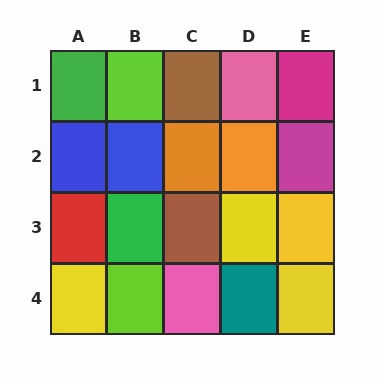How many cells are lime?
2 cells are lime.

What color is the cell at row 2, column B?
Blue.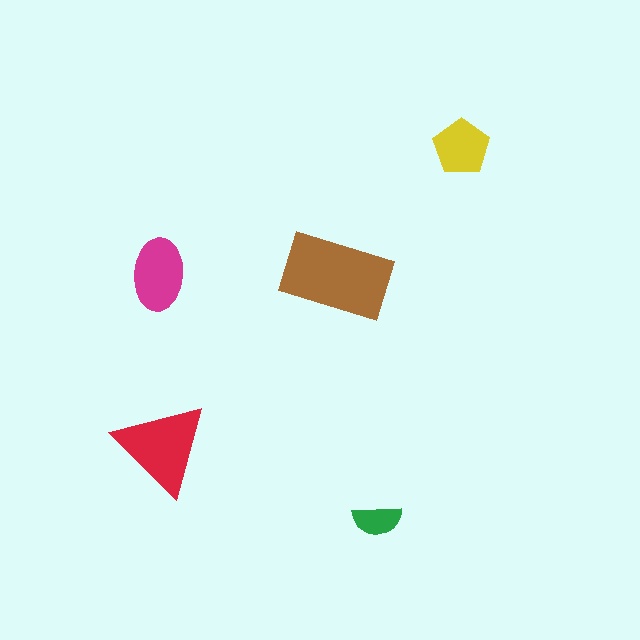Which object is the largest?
The brown rectangle.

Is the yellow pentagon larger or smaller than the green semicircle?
Larger.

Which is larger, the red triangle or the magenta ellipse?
The red triangle.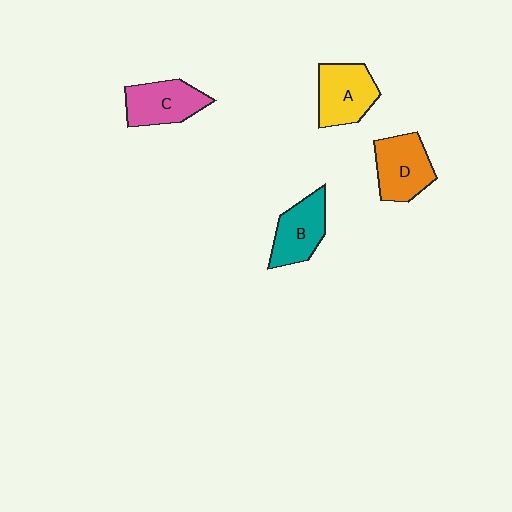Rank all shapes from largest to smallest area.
From largest to smallest: A (yellow), D (orange), C (pink), B (teal).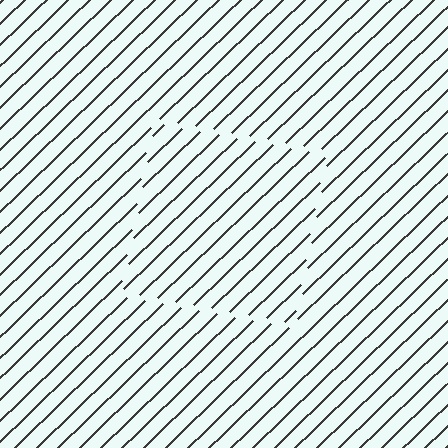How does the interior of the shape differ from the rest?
The interior of the shape contains the same grating, shifted by half a period — the contour is defined by the phase discontinuity where line-ends from the inner and outer gratings abut.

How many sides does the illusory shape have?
4 sides — the line-ends trace a square.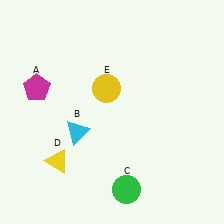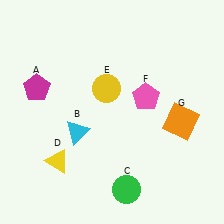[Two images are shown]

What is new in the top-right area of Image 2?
A pink pentagon (F) was added in the top-right area of Image 2.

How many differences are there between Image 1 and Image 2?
There are 2 differences between the two images.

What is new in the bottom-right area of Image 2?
An orange square (G) was added in the bottom-right area of Image 2.